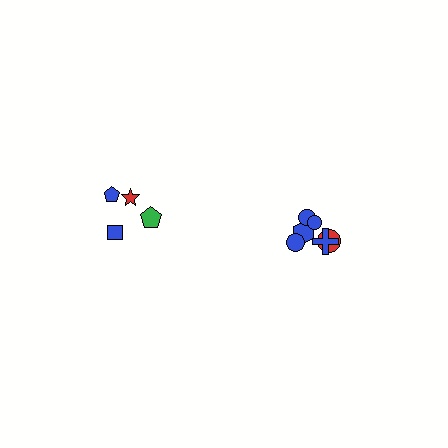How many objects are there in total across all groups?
There are 10 objects.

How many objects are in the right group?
There are 6 objects.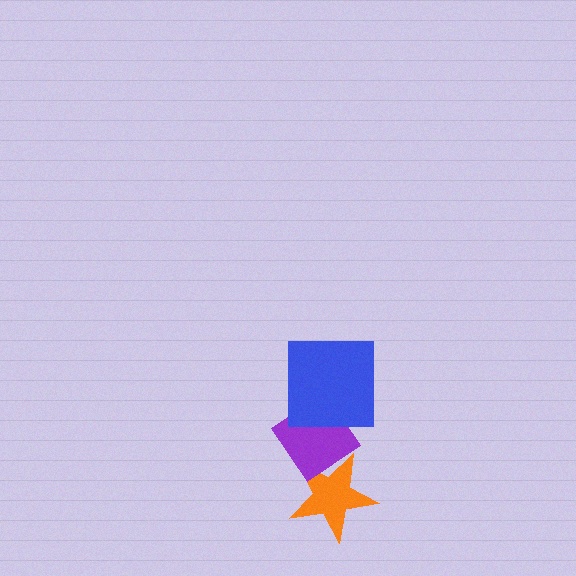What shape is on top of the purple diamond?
The blue square is on top of the purple diamond.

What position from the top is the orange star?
The orange star is 3rd from the top.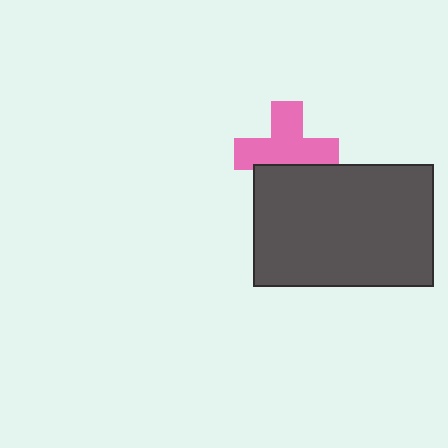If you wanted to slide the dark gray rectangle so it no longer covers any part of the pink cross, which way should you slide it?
Slide it down — that is the most direct way to separate the two shapes.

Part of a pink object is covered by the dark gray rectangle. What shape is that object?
It is a cross.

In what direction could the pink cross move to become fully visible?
The pink cross could move up. That would shift it out from behind the dark gray rectangle entirely.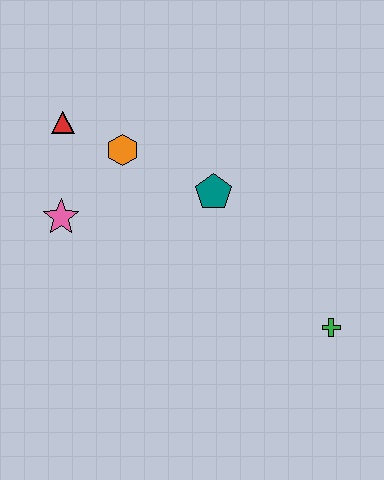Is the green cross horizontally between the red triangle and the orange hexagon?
No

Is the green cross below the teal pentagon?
Yes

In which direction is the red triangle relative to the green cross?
The red triangle is to the left of the green cross.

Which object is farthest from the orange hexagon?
The green cross is farthest from the orange hexagon.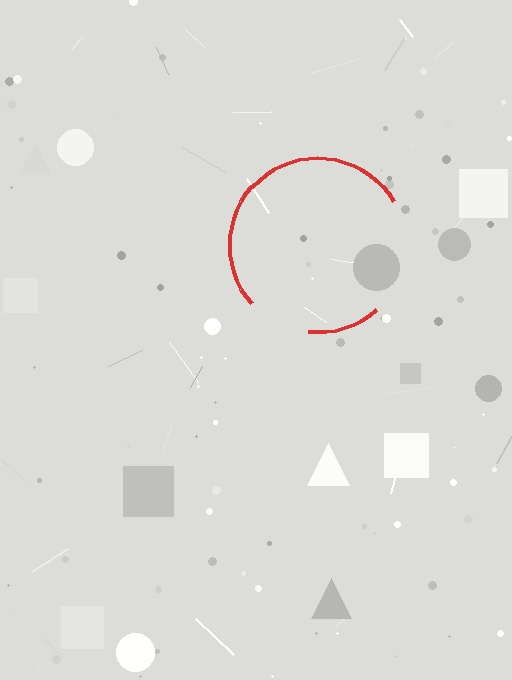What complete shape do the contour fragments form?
The contour fragments form a circle.